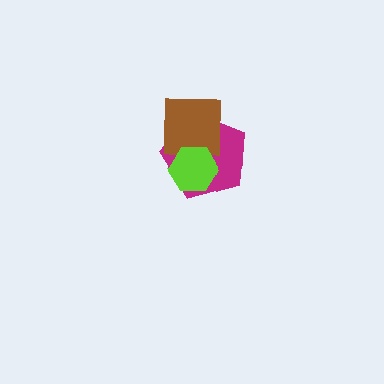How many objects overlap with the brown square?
2 objects overlap with the brown square.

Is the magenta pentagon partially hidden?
Yes, it is partially covered by another shape.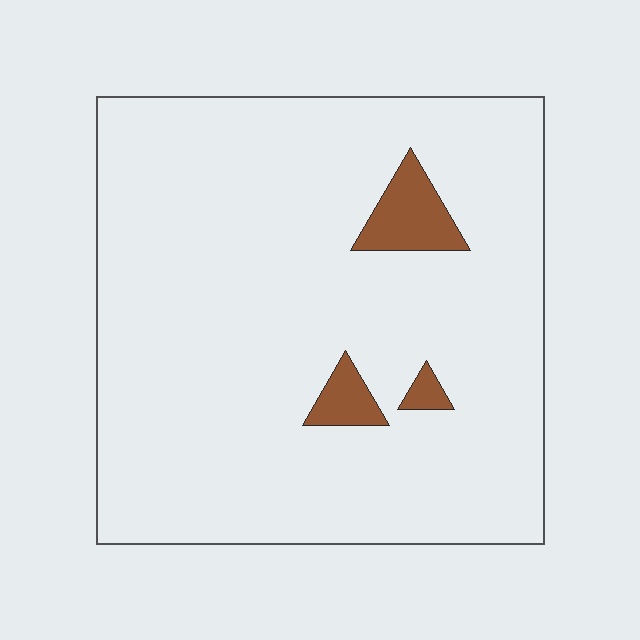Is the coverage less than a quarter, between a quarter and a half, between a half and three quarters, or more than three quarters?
Less than a quarter.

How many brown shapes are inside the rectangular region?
3.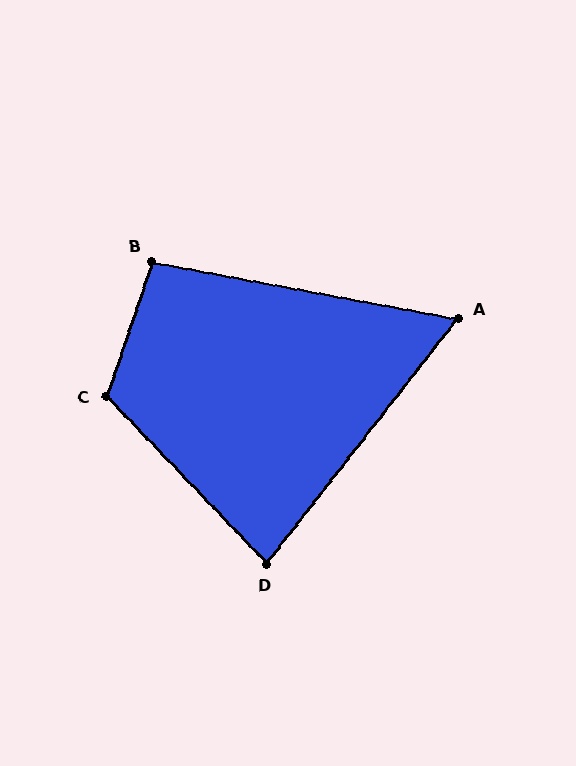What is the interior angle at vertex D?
Approximately 82 degrees (acute).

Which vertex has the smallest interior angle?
A, at approximately 62 degrees.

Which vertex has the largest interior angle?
C, at approximately 118 degrees.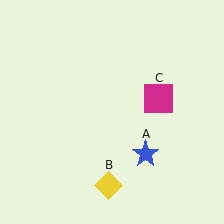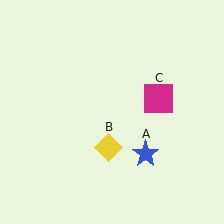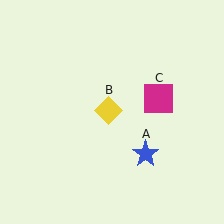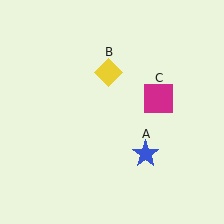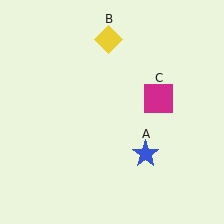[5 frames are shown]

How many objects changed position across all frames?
1 object changed position: yellow diamond (object B).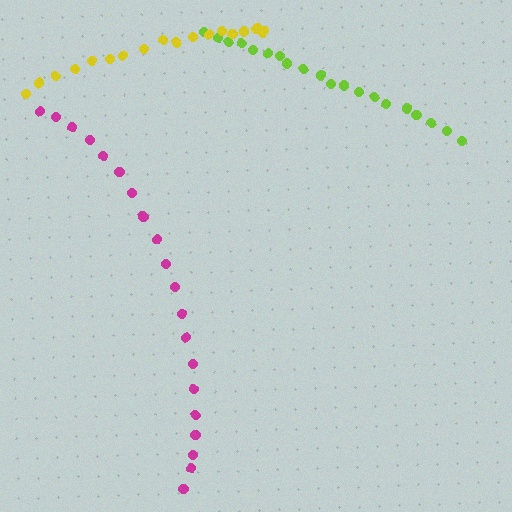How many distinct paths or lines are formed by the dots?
There are 3 distinct paths.